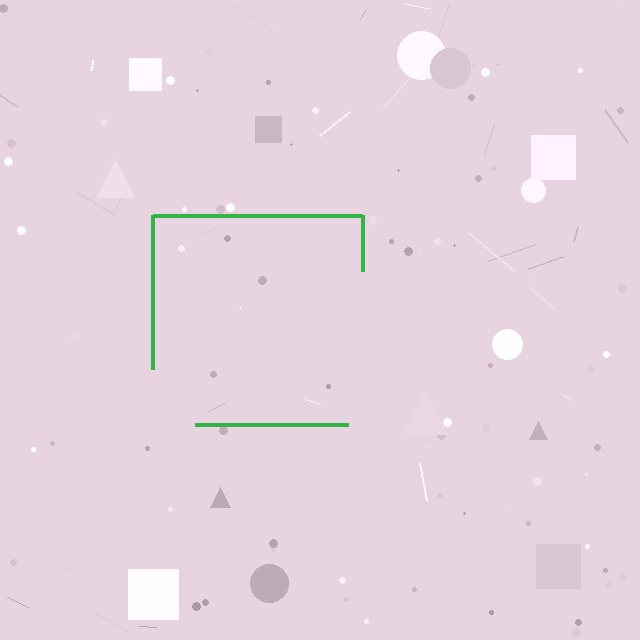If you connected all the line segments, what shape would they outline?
They would outline a square.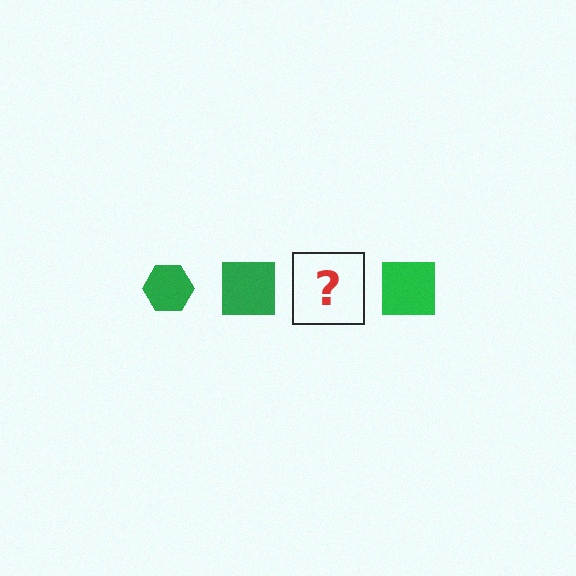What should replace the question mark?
The question mark should be replaced with a green hexagon.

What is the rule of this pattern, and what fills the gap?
The rule is that the pattern cycles through hexagon, square shapes in green. The gap should be filled with a green hexagon.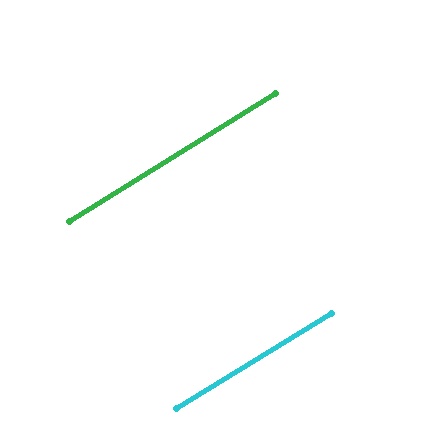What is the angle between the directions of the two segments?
Approximately 0 degrees.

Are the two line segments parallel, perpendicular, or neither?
Parallel — their directions differ by only 0.4°.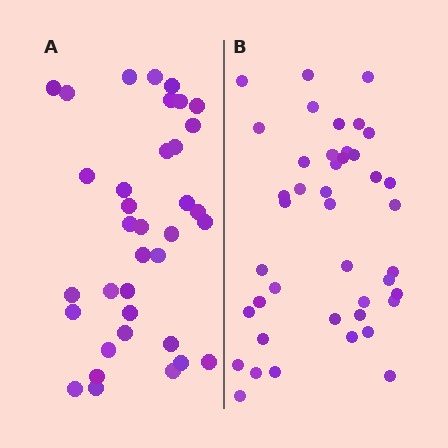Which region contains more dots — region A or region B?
Region B (the right region) has more dots.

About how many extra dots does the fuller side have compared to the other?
Region B has about 6 more dots than region A.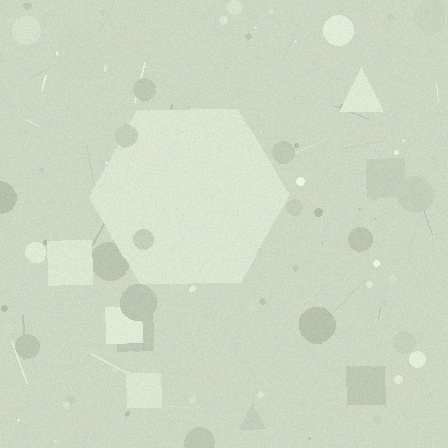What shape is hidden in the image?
A hexagon is hidden in the image.